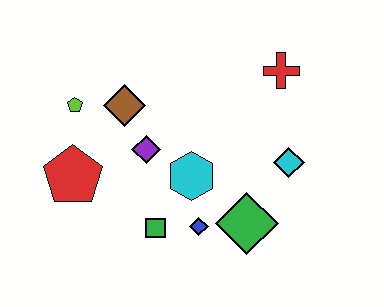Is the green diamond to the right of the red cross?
No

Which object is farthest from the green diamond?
The lime pentagon is farthest from the green diamond.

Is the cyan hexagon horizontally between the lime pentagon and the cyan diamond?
Yes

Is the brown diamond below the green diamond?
No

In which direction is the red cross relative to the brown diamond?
The red cross is to the right of the brown diamond.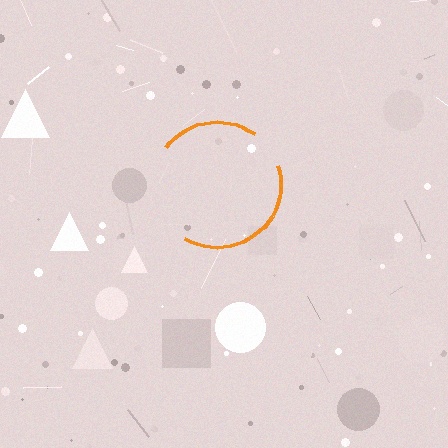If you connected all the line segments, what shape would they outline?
They would outline a circle.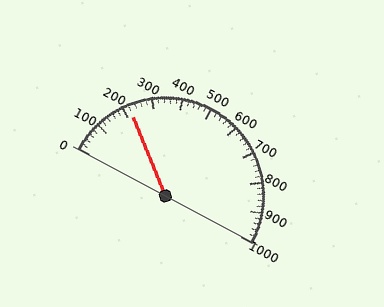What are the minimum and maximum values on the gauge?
The gauge ranges from 0 to 1000.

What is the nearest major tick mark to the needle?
The nearest major tick mark is 200.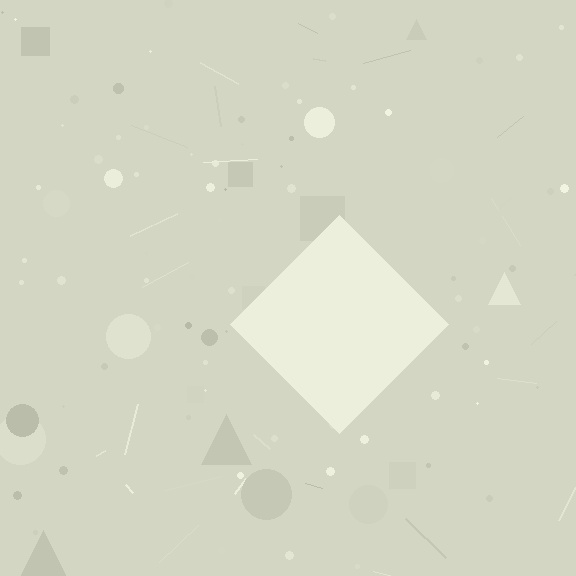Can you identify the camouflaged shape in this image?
The camouflaged shape is a diamond.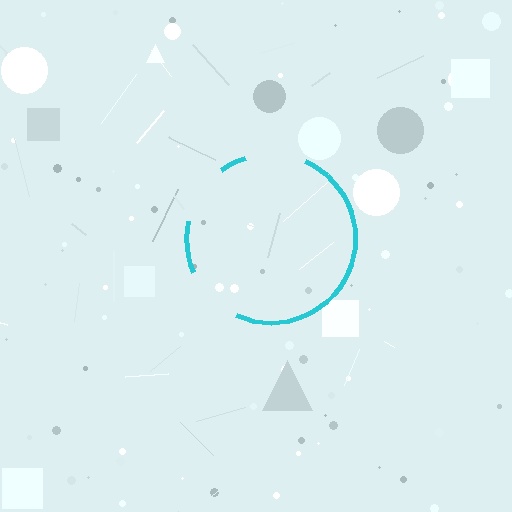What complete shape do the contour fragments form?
The contour fragments form a circle.